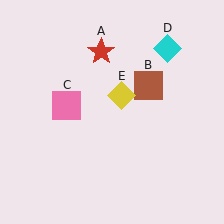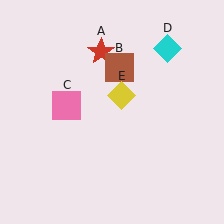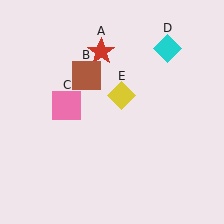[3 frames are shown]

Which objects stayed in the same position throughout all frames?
Red star (object A) and pink square (object C) and cyan diamond (object D) and yellow diamond (object E) remained stationary.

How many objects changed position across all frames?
1 object changed position: brown square (object B).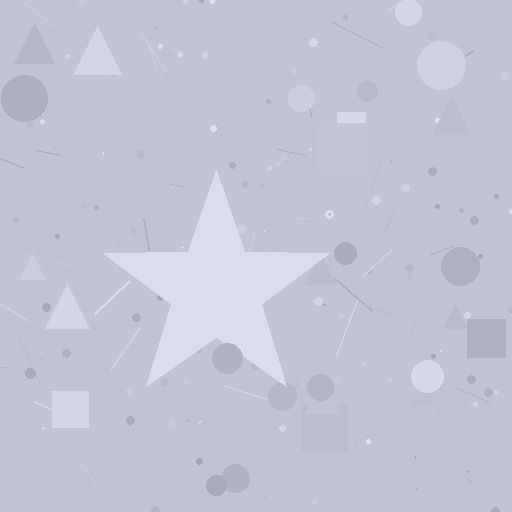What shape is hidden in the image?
A star is hidden in the image.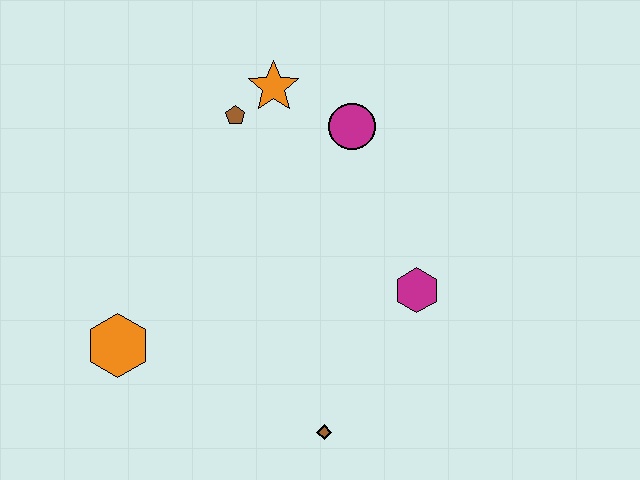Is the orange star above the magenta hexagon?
Yes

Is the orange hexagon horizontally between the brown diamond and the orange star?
No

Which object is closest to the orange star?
The brown pentagon is closest to the orange star.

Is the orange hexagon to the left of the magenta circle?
Yes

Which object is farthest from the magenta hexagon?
The orange hexagon is farthest from the magenta hexagon.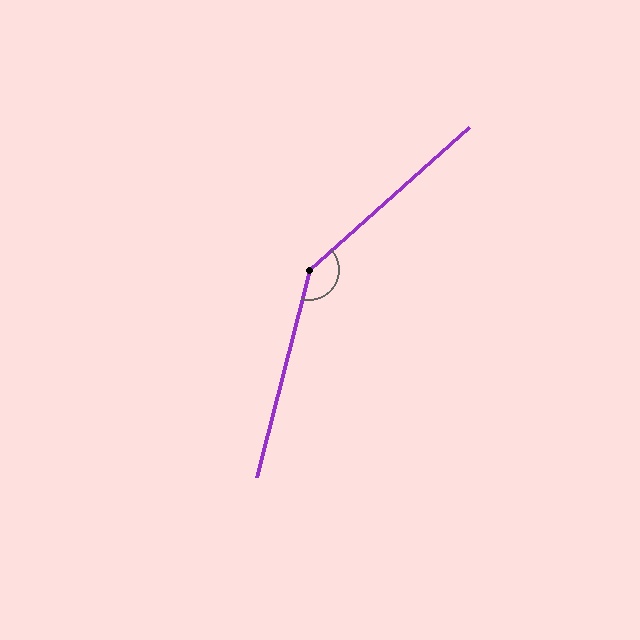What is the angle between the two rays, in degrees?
Approximately 146 degrees.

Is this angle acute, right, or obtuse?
It is obtuse.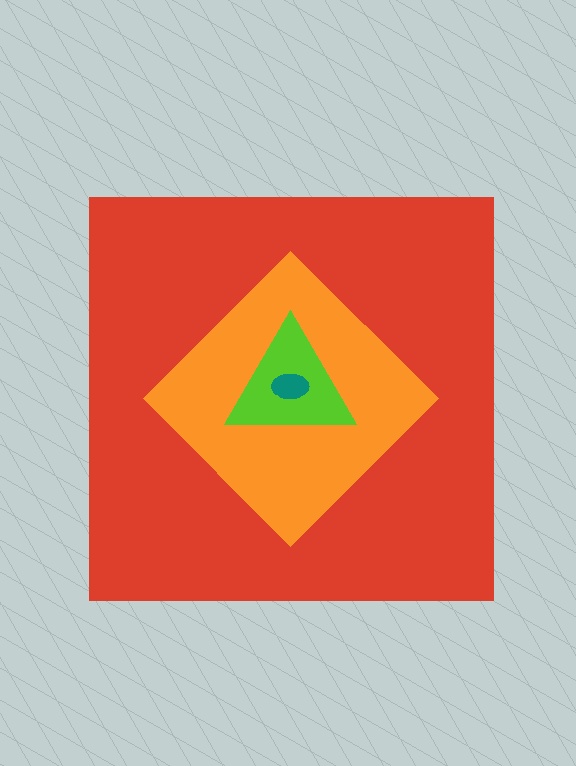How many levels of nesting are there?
4.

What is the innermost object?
The teal ellipse.